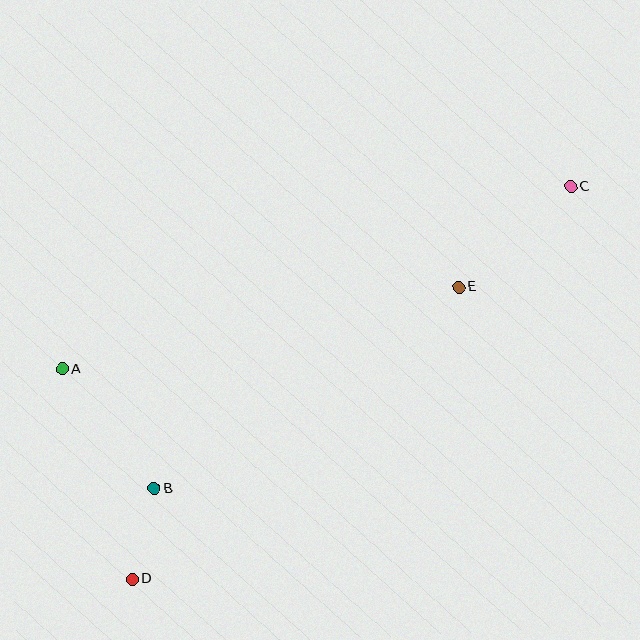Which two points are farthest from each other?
Points C and D are farthest from each other.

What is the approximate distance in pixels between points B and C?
The distance between B and C is approximately 514 pixels.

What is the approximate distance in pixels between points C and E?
The distance between C and E is approximately 150 pixels.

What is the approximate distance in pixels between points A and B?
The distance between A and B is approximately 151 pixels.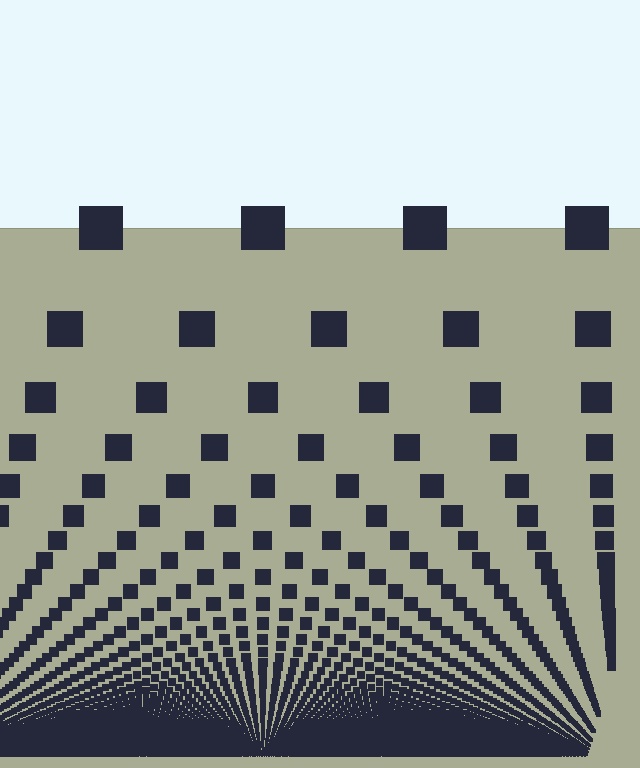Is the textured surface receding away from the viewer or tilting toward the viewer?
The surface appears to tilt toward the viewer. Texture elements get larger and sparser toward the top.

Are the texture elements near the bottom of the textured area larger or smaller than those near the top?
Smaller. The gradient is inverted — elements near the bottom are smaller and denser.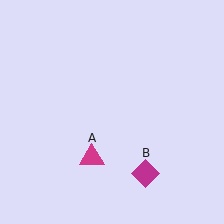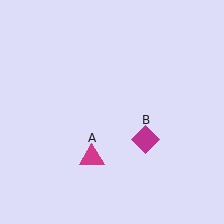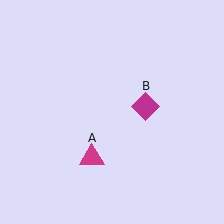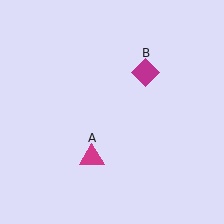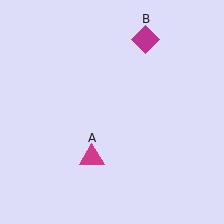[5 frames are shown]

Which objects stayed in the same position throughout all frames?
Magenta triangle (object A) remained stationary.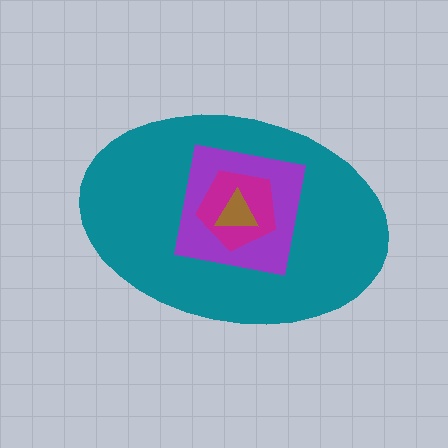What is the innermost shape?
The brown triangle.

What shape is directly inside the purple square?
The magenta pentagon.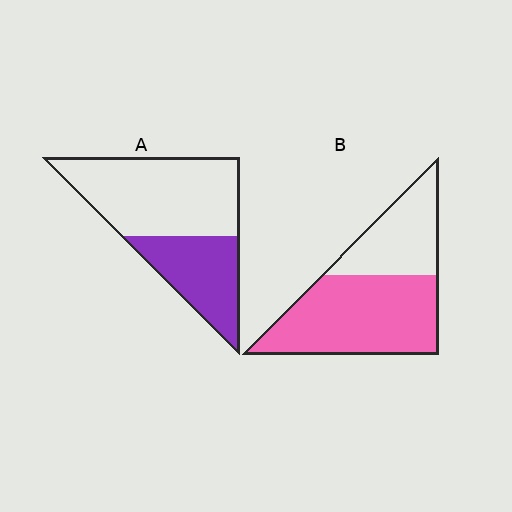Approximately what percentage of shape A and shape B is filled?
A is approximately 35% and B is approximately 65%.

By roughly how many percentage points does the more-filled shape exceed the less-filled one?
By roughly 30 percentage points (B over A).